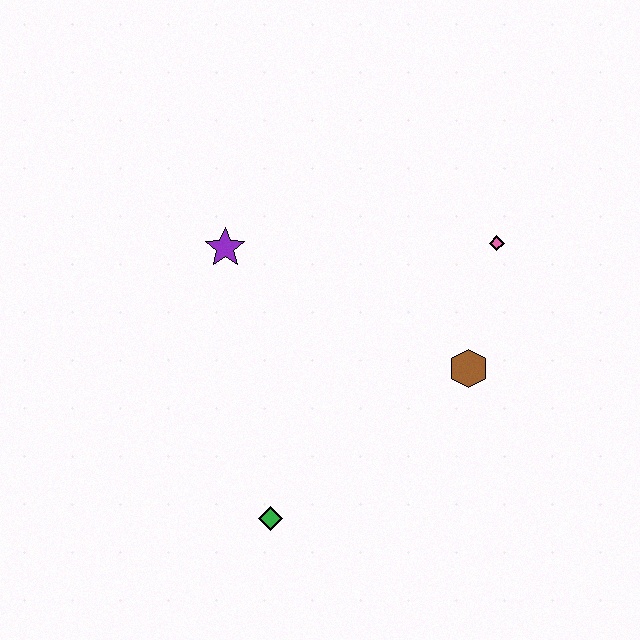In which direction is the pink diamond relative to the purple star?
The pink diamond is to the right of the purple star.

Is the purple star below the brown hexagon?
No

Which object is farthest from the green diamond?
The pink diamond is farthest from the green diamond.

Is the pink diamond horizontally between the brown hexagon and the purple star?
No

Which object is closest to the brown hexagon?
The pink diamond is closest to the brown hexagon.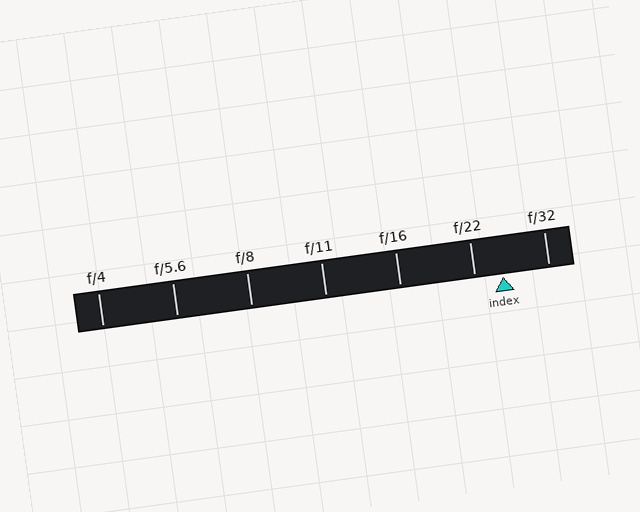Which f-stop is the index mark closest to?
The index mark is closest to f/22.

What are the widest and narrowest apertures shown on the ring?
The widest aperture shown is f/4 and the narrowest is f/32.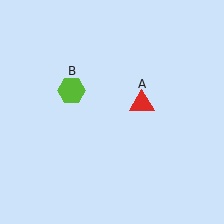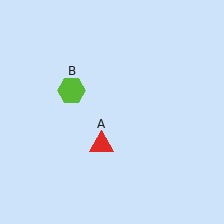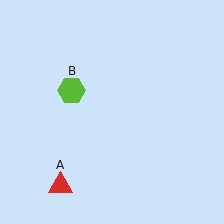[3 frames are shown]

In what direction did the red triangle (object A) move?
The red triangle (object A) moved down and to the left.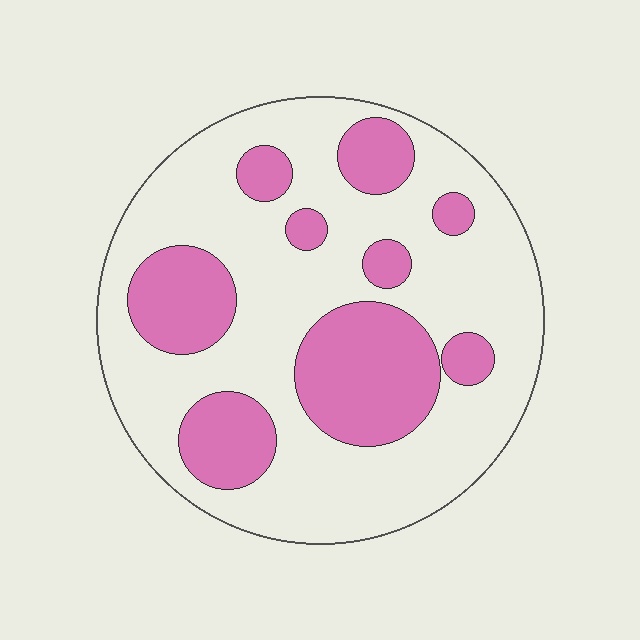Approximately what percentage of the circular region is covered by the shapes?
Approximately 30%.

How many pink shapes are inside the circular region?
9.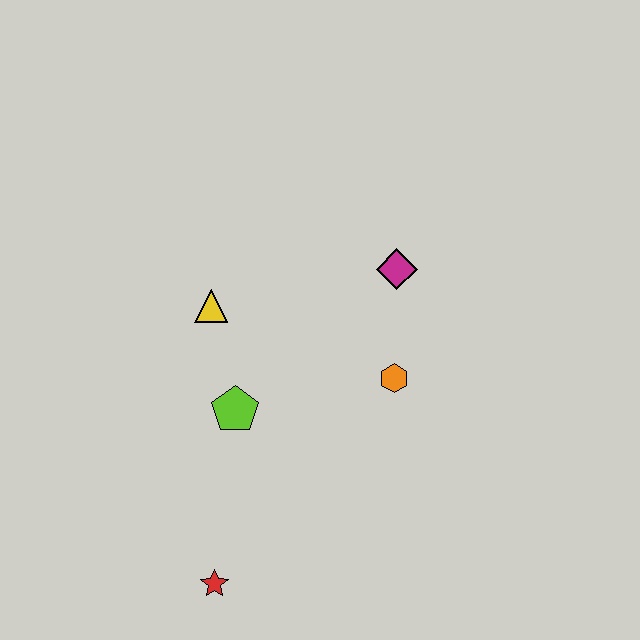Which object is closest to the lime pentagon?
The yellow triangle is closest to the lime pentagon.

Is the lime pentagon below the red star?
No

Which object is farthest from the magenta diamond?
The red star is farthest from the magenta diamond.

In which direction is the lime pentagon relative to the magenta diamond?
The lime pentagon is to the left of the magenta diamond.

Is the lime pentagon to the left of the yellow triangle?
No